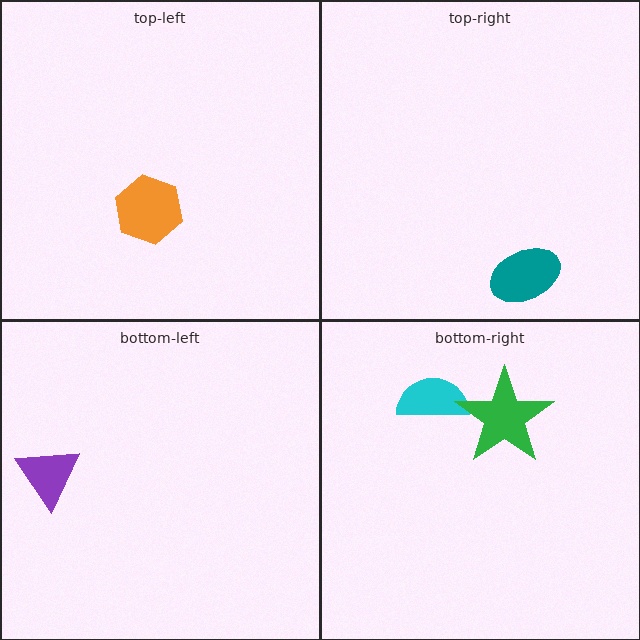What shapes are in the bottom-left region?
The purple triangle.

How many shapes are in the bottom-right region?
2.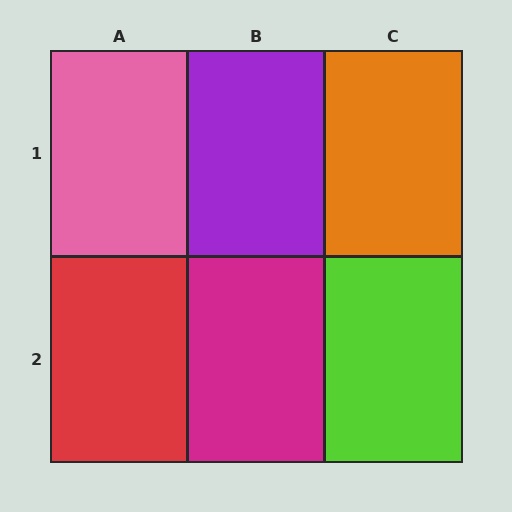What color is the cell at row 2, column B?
Magenta.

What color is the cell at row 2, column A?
Red.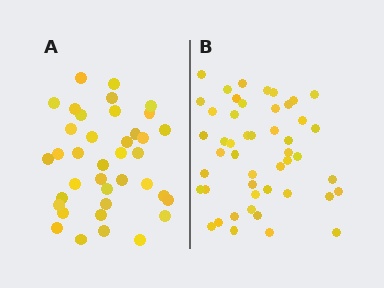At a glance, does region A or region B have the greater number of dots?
Region B (the right region) has more dots.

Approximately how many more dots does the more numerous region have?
Region B has roughly 10 or so more dots than region A.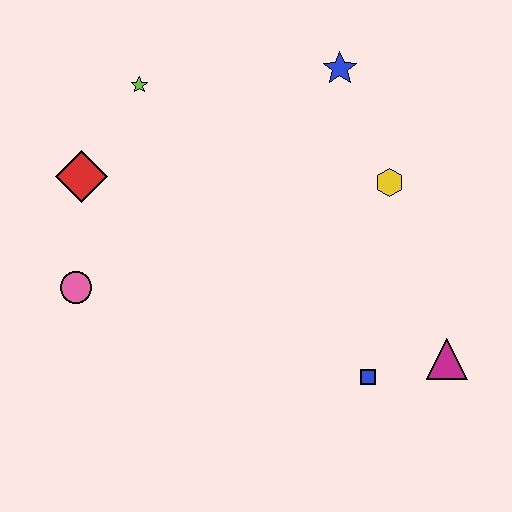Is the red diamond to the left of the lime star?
Yes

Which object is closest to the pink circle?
The red diamond is closest to the pink circle.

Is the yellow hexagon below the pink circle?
No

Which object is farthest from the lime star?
The magenta triangle is farthest from the lime star.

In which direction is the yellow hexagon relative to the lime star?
The yellow hexagon is to the right of the lime star.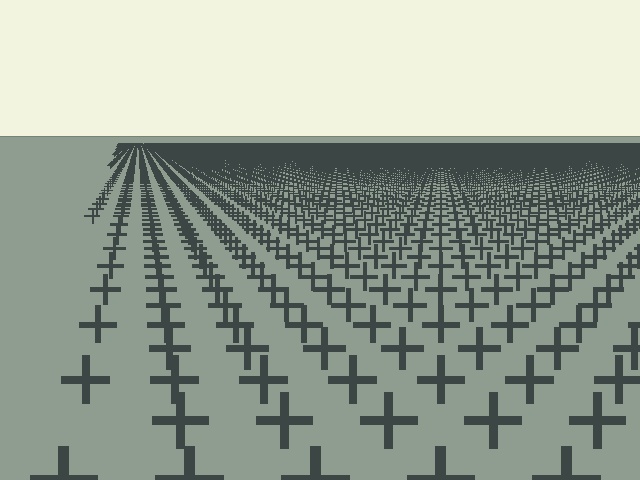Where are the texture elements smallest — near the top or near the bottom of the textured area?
Near the top.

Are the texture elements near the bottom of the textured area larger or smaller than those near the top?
Larger. Near the bottom, elements are closer to the viewer and appear at a bigger on-screen size.